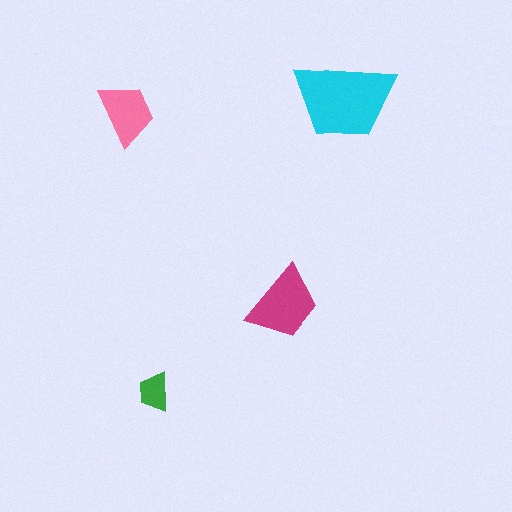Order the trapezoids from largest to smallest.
the cyan one, the magenta one, the pink one, the green one.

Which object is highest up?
The cyan trapezoid is topmost.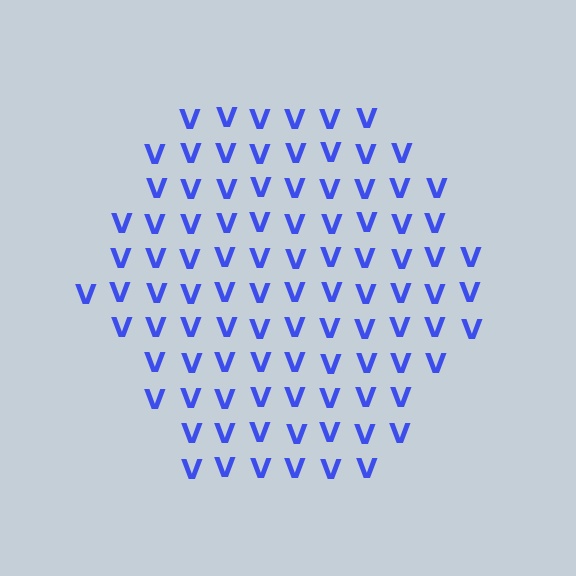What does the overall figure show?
The overall figure shows a hexagon.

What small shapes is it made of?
It is made of small letter V's.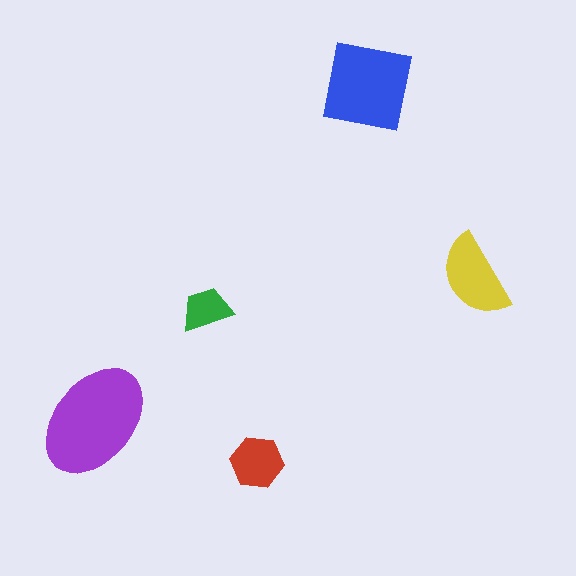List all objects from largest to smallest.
The purple ellipse, the blue square, the yellow semicircle, the red hexagon, the green trapezoid.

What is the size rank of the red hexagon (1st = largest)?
4th.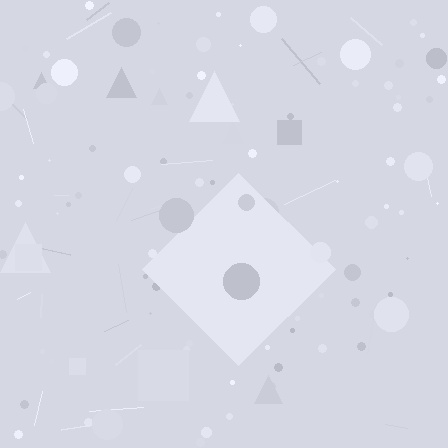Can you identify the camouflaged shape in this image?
The camouflaged shape is a diamond.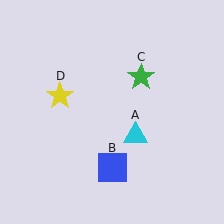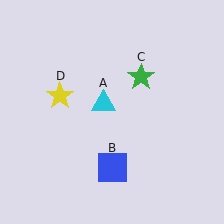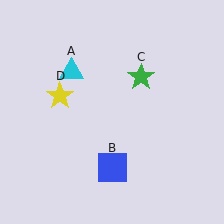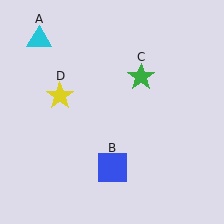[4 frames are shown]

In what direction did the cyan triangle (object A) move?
The cyan triangle (object A) moved up and to the left.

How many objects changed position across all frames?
1 object changed position: cyan triangle (object A).